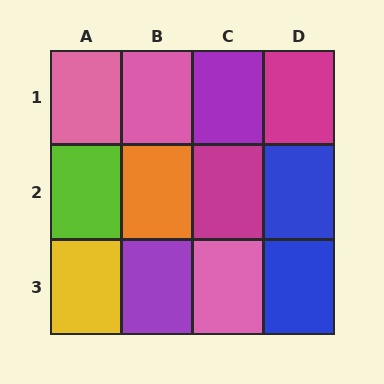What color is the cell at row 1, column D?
Magenta.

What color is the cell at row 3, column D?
Blue.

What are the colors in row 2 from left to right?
Lime, orange, magenta, blue.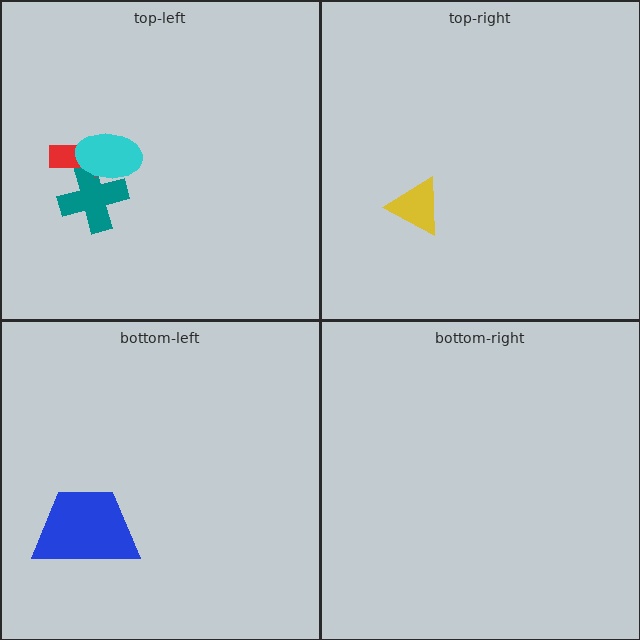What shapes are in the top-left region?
The teal cross, the red arrow, the cyan ellipse.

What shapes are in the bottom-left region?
The blue trapezoid.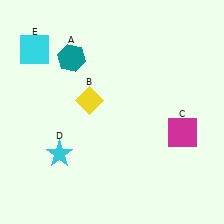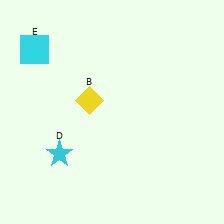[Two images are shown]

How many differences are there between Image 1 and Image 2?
There are 2 differences between the two images.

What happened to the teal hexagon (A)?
The teal hexagon (A) was removed in Image 2. It was in the top-left area of Image 1.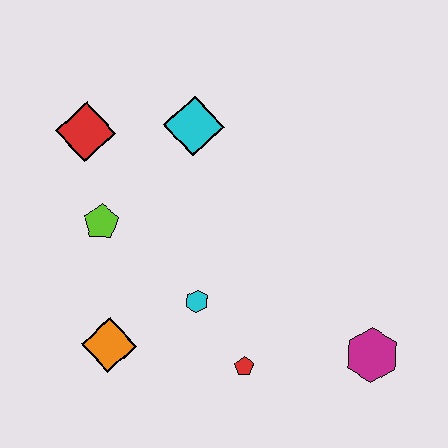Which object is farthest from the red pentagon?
The red diamond is farthest from the red pentagon.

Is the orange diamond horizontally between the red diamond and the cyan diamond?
Yes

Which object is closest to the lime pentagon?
The red diamond is closest to the lime pentagon.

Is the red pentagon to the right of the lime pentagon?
Yes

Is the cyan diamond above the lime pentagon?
Yes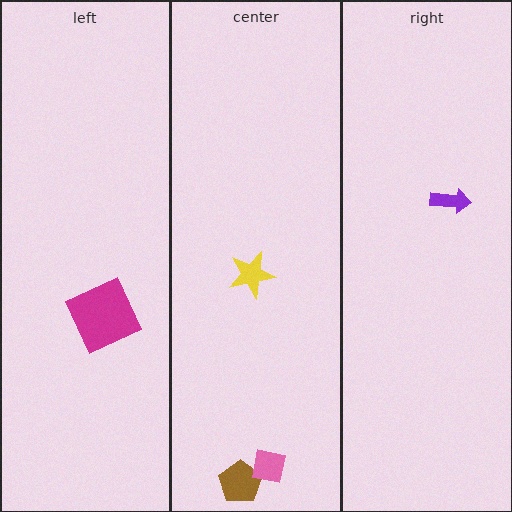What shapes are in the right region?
The purple arrow.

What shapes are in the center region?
The brown pentagon, the yellow star, the pink square.